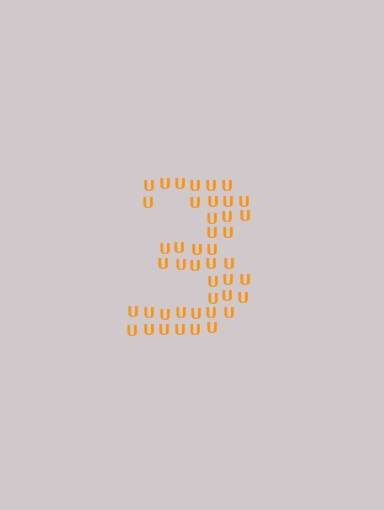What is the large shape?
The large shape is the digit 3.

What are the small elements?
The small elements are letter U's.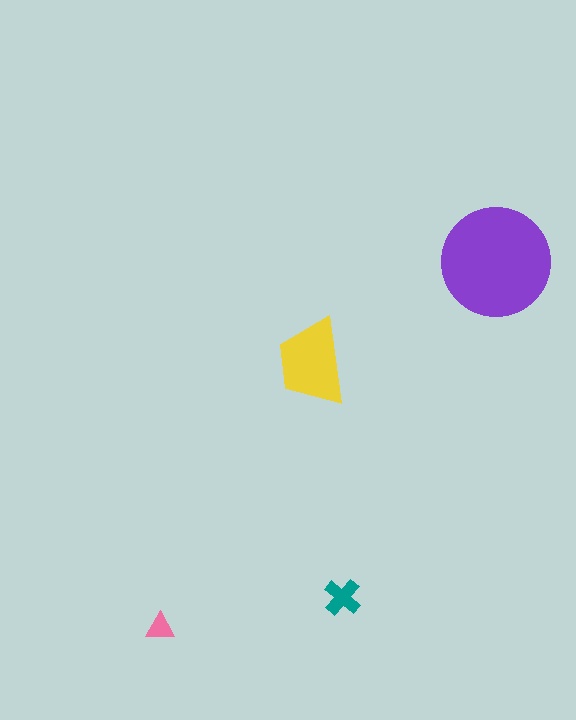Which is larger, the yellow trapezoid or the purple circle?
The purple circle.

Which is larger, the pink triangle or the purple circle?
The purple circle.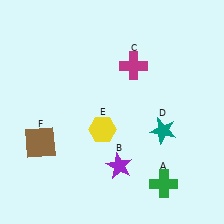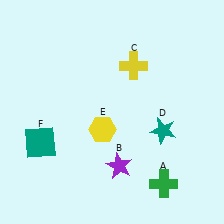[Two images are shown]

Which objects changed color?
C changed from magenta to yellow. F changed from brown to teal.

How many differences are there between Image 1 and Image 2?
There are 2 differences between the two images.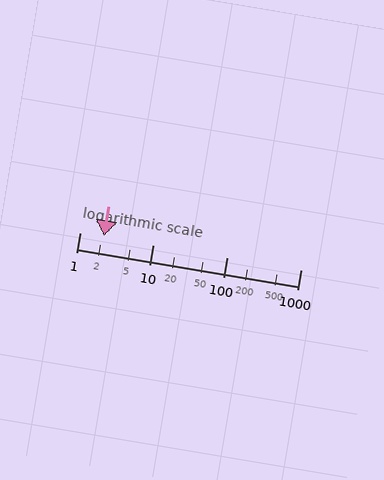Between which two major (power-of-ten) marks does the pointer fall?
The pointer is between 1 and 10.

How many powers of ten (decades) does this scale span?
The scale spans 3 decades, from 1 to 1000.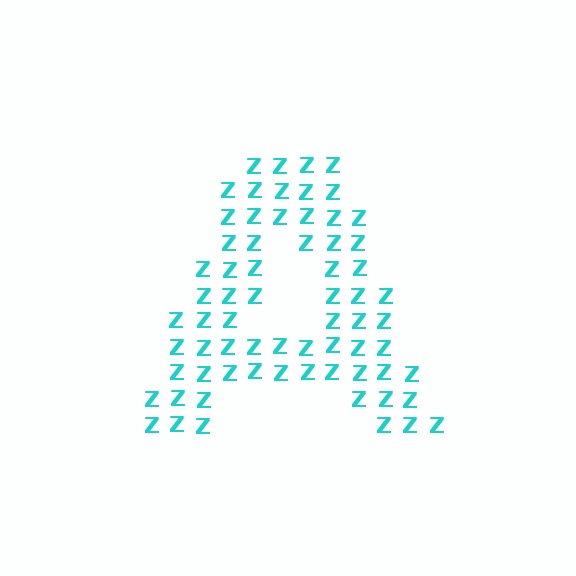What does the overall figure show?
The overall figure shows the letter A.